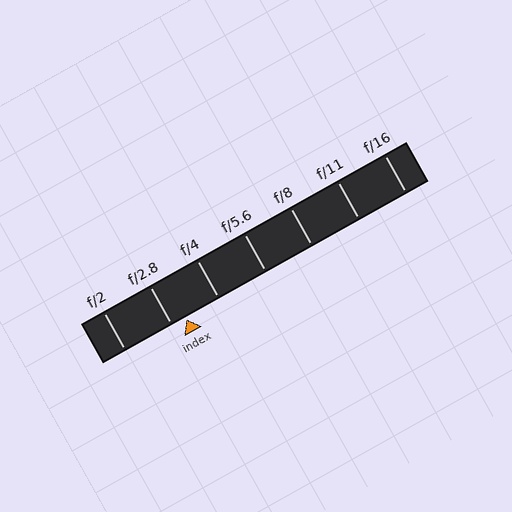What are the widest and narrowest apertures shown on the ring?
The widest aperture shown is f/2 and the narrowest is f/16.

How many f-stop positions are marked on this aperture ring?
There are 7 f-stop positions marked.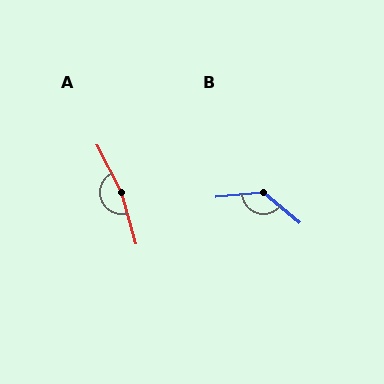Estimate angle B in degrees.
Approximately 135 degrees.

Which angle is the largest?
A, at approximately 168 degrees.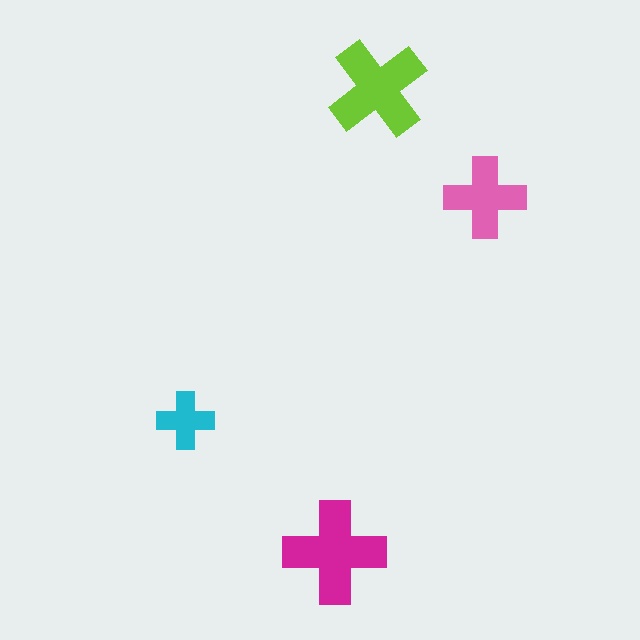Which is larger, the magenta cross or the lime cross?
The magenta one.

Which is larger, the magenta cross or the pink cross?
The magenta one.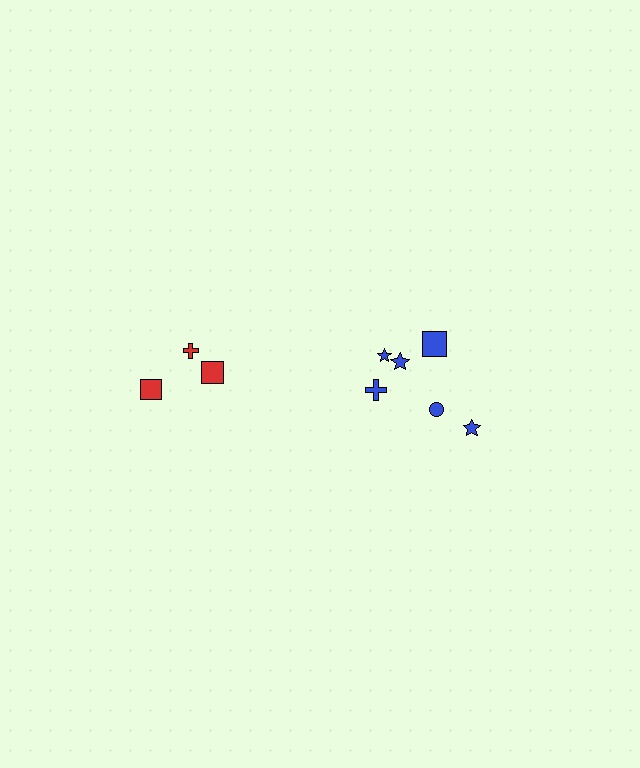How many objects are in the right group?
There are 6 objects.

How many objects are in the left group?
There are 3 objects.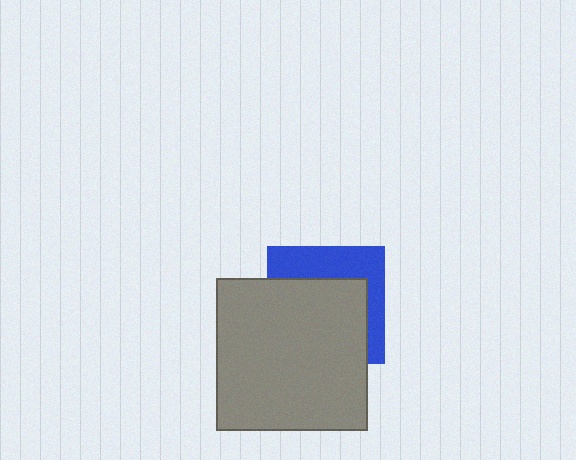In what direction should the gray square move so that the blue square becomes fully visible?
The gray square should move toward the lower-left. That is the shortest direction to clear the overlap and leave the blue square fully visible.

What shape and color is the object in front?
The object in front is a gray square.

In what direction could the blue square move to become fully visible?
The blue square could move toward the upper-right. That would shift it out from behind the gray square entirely.